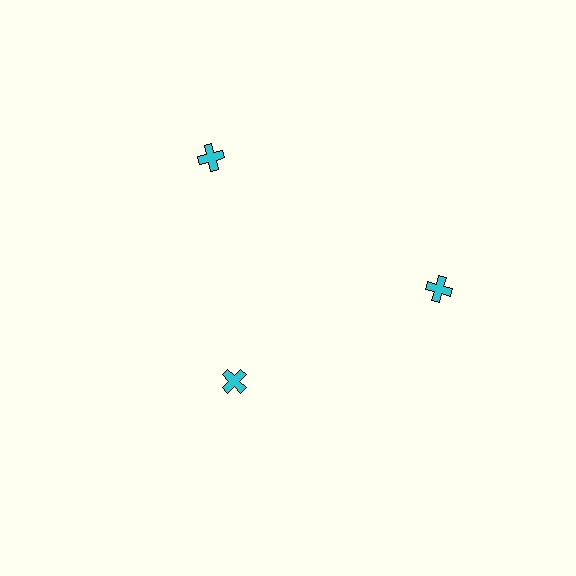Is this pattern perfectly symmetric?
No. The 3 cyan crosses are arranged in a ring, but one element near the 7 o'clock position is pulled inward toward the center, breaking the 3-fold rotational symmetry.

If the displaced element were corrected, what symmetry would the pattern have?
It would have 3-fold rotational symmetry — the pattern would map onto itself every 120 degrees.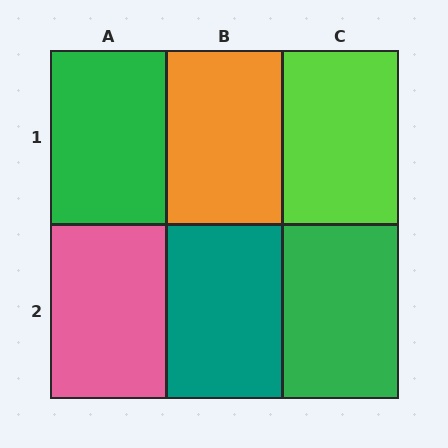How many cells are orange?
1 cell is orange.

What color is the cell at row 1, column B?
Orange.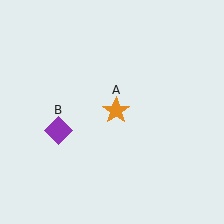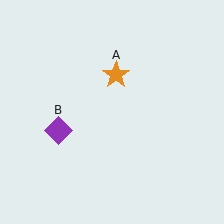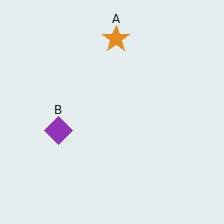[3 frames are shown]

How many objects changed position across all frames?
1 object changed position: orange star (object A).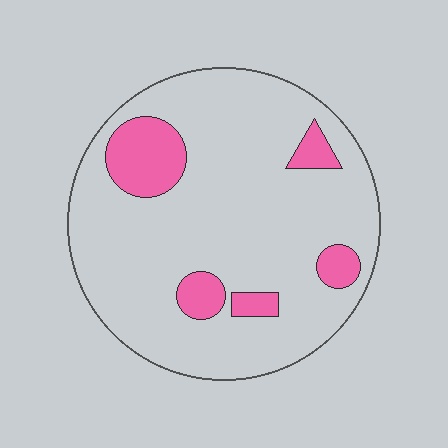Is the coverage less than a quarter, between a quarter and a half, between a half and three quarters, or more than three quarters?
Less than a quarter.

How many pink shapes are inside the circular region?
5.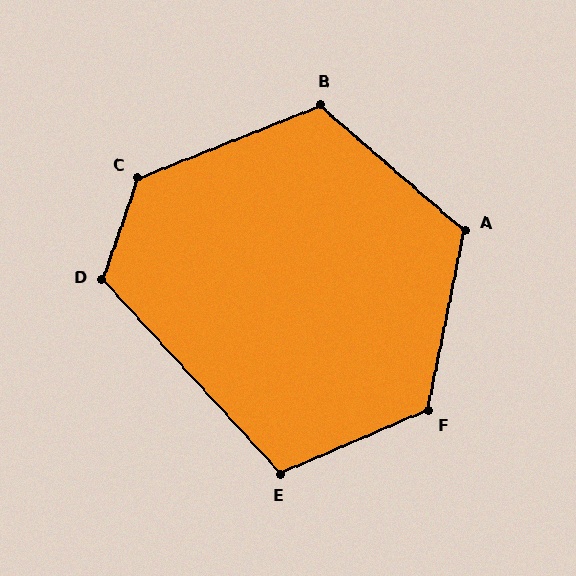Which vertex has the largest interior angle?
C, at approximately 131 degrees.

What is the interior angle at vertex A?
Approximately 119 degrees (obtuse).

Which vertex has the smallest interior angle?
E, at approximately 109 degrees.